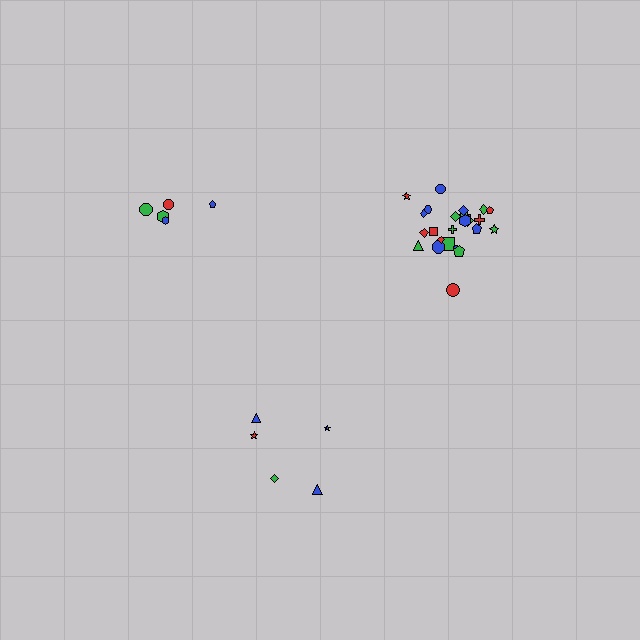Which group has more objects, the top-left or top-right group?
The top-right group.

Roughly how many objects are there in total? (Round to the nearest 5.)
Roughly 35 objects in total.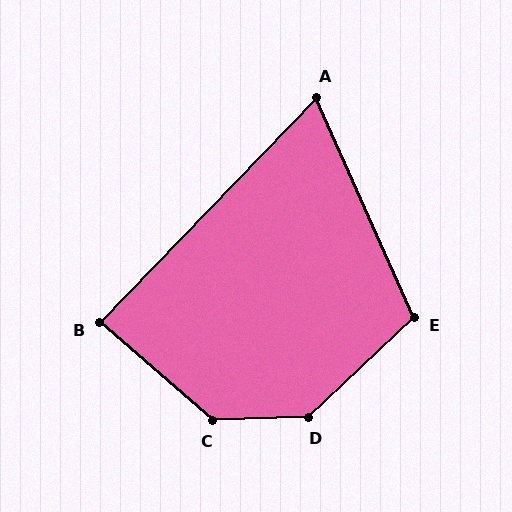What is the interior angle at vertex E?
Approximately 109 degrees (obtuse).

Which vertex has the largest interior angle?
D, at approximately 138 degrees.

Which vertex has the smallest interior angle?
A, at approximately 68 degrees.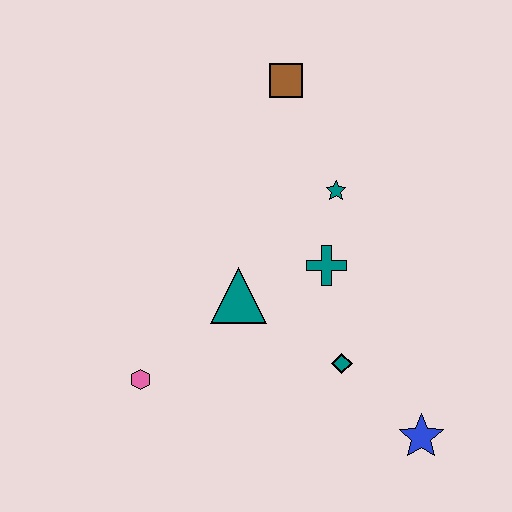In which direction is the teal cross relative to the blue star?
The teal cross is above the blue star.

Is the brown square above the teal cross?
Yes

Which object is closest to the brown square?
The teal star is closest to the brown square.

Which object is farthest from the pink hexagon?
The brown square is farthest from the pink hexagon.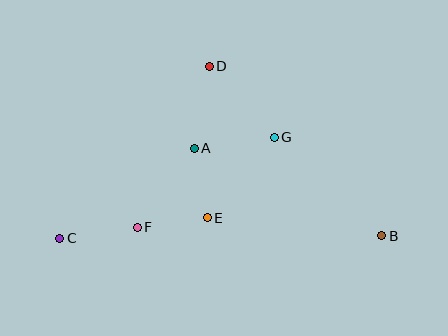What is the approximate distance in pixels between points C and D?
The distance between C and D is approximately 227 pixels.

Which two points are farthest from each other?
Points B and C are farthest from each other.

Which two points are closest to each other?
Points A and E are closest to each other.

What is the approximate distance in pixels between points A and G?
The distance between A and G is approximately 81 pixels.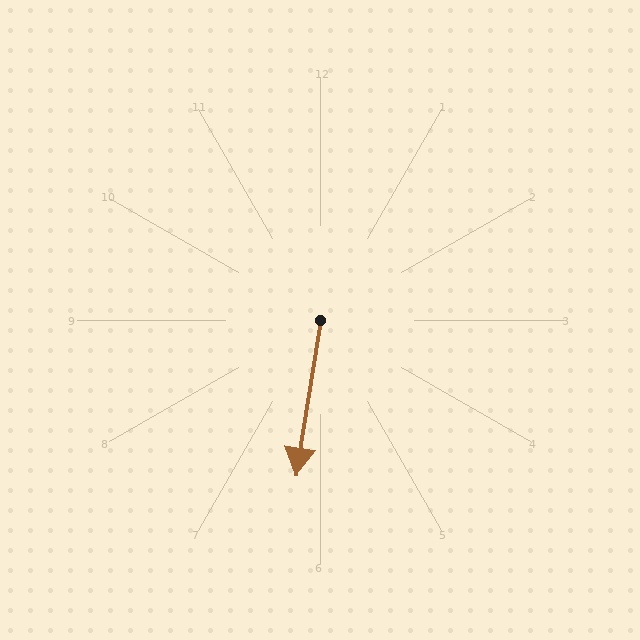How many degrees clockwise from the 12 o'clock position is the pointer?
Approximately 189 degrees.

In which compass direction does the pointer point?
South.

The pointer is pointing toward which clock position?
Roughly 6 o'clock.